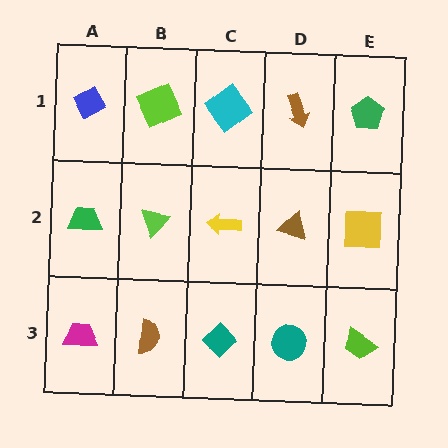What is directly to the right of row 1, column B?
A cyan diamond.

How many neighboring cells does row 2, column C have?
4.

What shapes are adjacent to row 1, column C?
A yellow arrow (row 2, column C), a lime square (row 1, column B), a brown arrow (row 1, column D).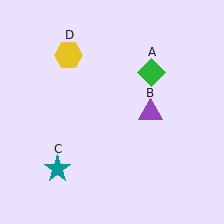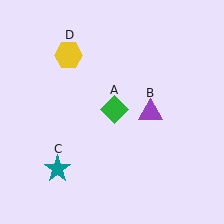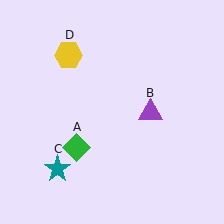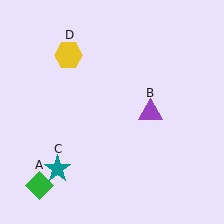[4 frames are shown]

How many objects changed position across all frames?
1 object changed position: green diamond (object A).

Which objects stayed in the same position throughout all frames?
Purple triangle (object B) and teal star (object C) and yellow hexagon (object D) remained stationary.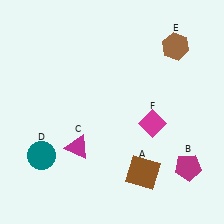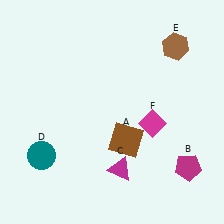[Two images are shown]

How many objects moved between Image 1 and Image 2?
2 objects moved between the two images.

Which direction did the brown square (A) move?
The brown square (A) moved up.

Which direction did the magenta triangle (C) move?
The magenta triangle (C) moved right.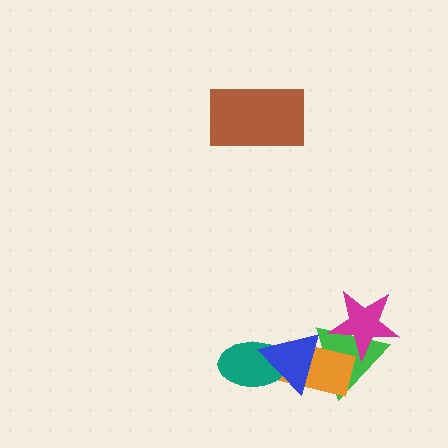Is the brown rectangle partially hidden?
No, no other shape covers it.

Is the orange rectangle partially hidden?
Yes, it is partially covered by another shape.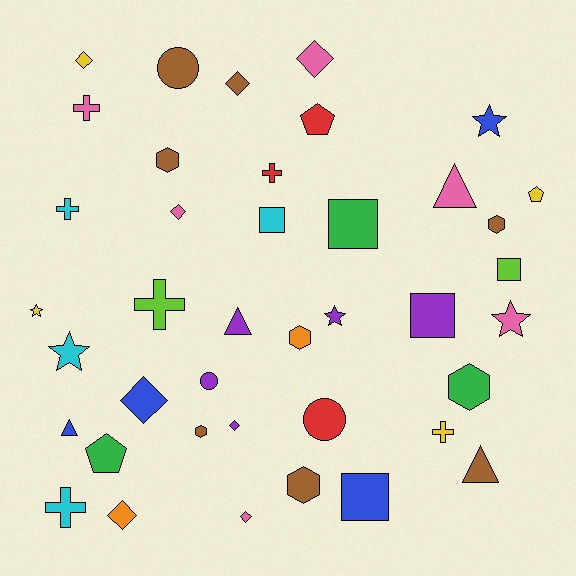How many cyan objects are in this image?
There are 4 cyan objects.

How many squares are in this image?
There are 5 squares.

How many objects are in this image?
There are 40 objects.